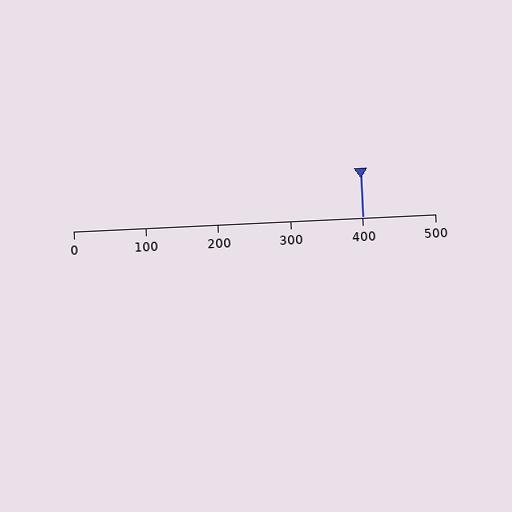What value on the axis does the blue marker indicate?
The marker indicates approximately 400.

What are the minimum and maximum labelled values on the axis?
The axis runs from 0 to 500.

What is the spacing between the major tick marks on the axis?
The major ticks are spaced 100 apart.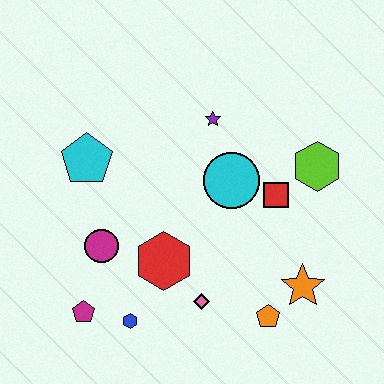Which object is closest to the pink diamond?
The red hexagon is closest to the pink diamond.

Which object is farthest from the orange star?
The cyan pentagon is farthest from the orange star.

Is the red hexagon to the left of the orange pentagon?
Yes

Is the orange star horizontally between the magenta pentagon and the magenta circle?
No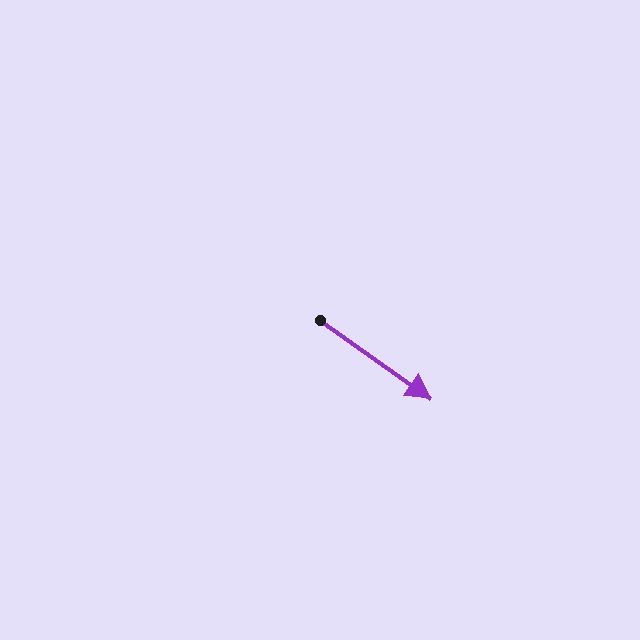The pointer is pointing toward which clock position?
Roughly 4 o'clock.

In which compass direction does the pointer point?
Southeast.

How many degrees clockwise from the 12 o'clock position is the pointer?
Approximately 125 degrees.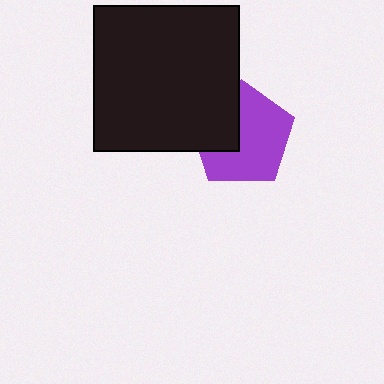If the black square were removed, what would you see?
You would see the complete purple pentagon.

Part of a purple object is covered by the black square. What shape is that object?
It is a pentagon.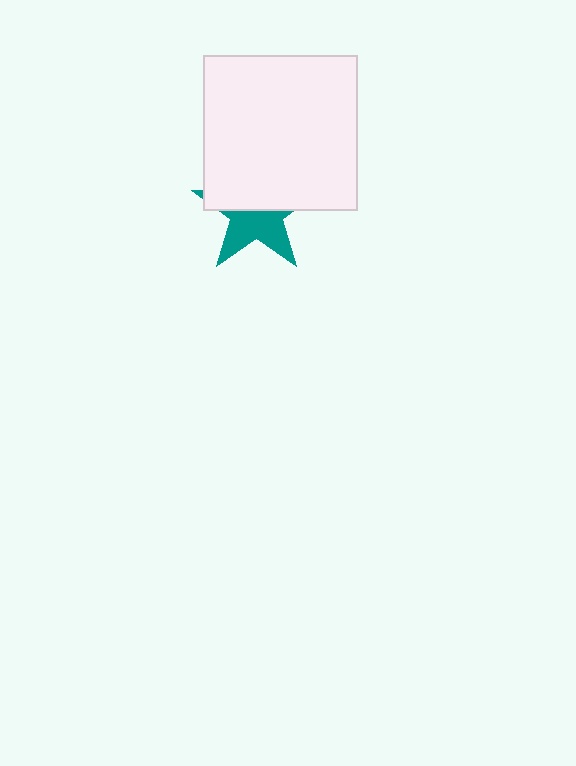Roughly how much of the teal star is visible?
About half of it is visible (roughly 46%).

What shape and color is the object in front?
The object in front is a white square.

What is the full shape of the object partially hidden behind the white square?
The partially hidden object is a teal star.